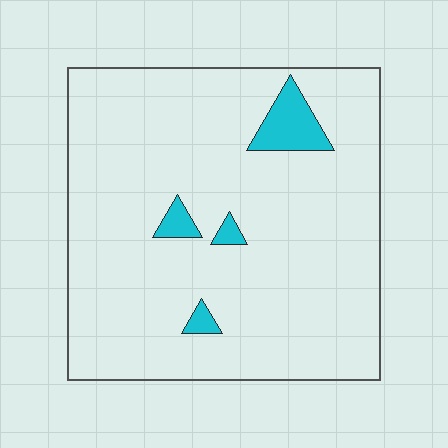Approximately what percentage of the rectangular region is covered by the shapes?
Approximately 5%.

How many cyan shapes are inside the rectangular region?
4.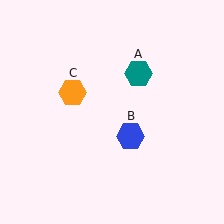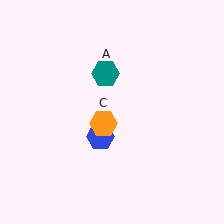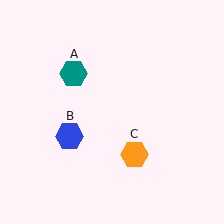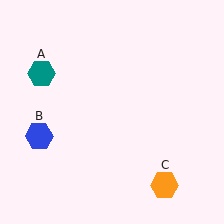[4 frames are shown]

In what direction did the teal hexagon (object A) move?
The teal hexagon (object A) moved left.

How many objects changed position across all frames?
3 objects changed position: teal hexagon (object A), blue hexagon (object B), orange hexagon (object C).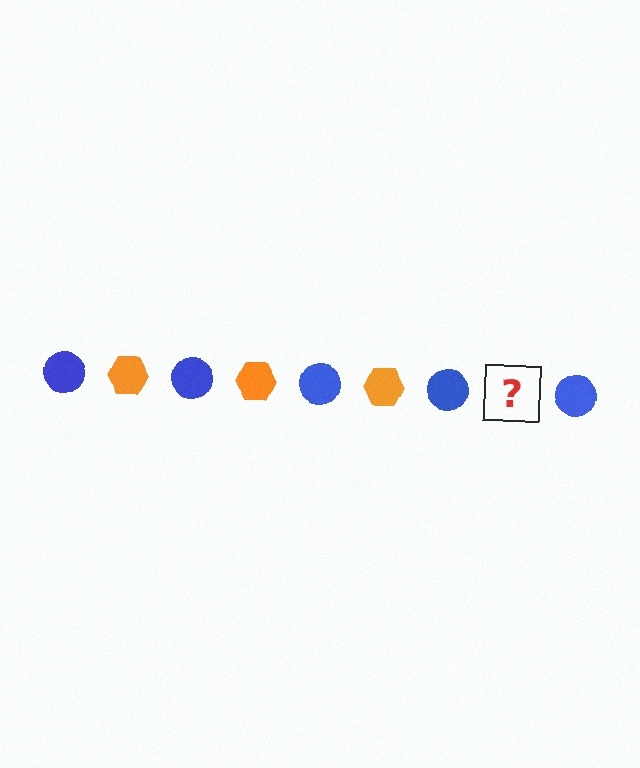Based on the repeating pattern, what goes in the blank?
The blank should be an orange hexagon.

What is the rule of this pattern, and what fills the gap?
The rule is that the pattern alternates between blue circle and orange hexagon. The gap should be filled with an orange hexagon.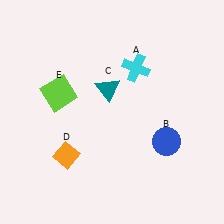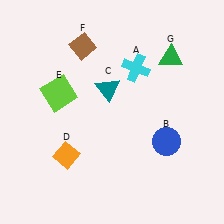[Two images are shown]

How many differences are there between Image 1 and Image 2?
There are 2 differences between the two images.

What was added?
A brown diamond (F), a green triangle (G) were added in Image 2.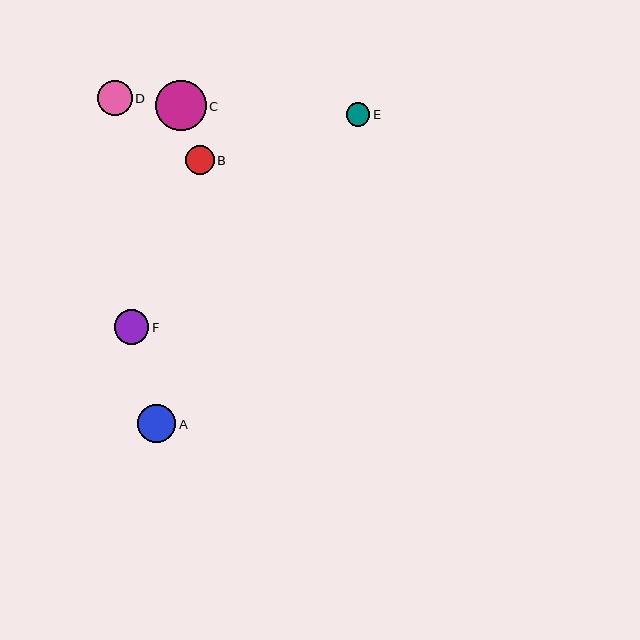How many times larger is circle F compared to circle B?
Circle F is approximately 1.2 times the size of circle B.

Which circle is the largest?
Circle C is the largest with a size of approximately 51 pixels.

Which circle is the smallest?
Circle E is the smallest with a size of approximately 23 pixels.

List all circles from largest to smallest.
From largest to smallest: C, A, F, D, B, E.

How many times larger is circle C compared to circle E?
Circle C is approximately 2.2 times the size of circle E.